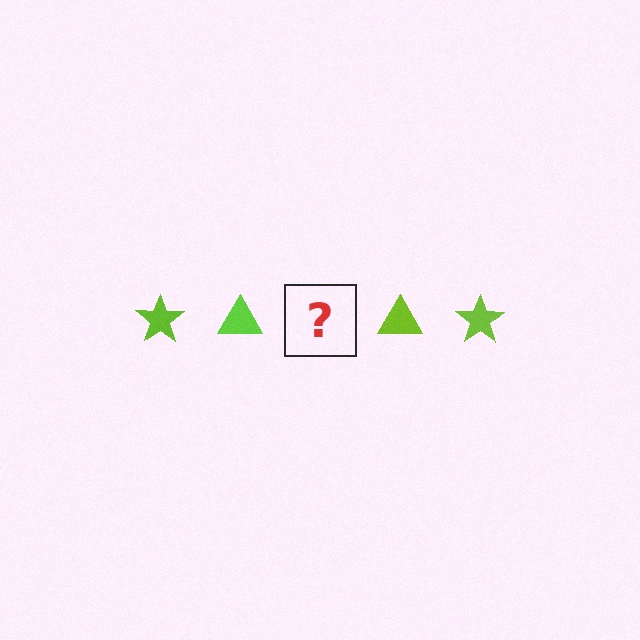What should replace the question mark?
The question mark should be replaced with a lime star.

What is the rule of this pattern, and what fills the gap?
The rule is that the pattern cycles through star, triangle shapes in lime. The gap should be filled with a lime star.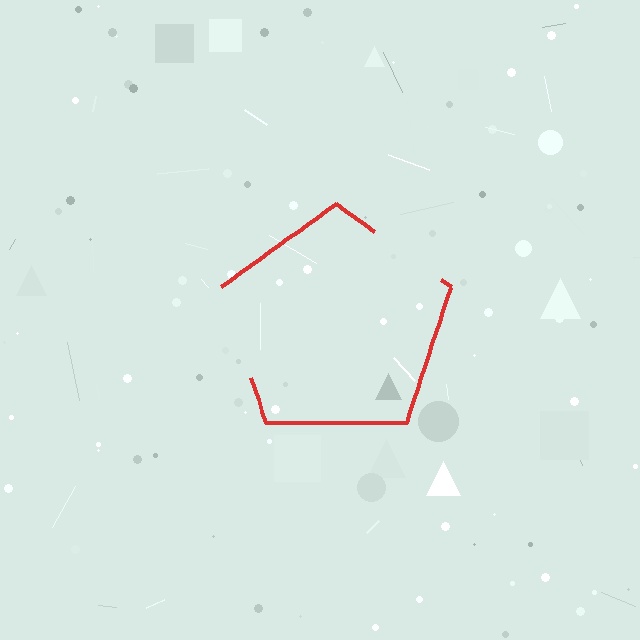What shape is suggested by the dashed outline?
The dashed outline suggests a pentagon.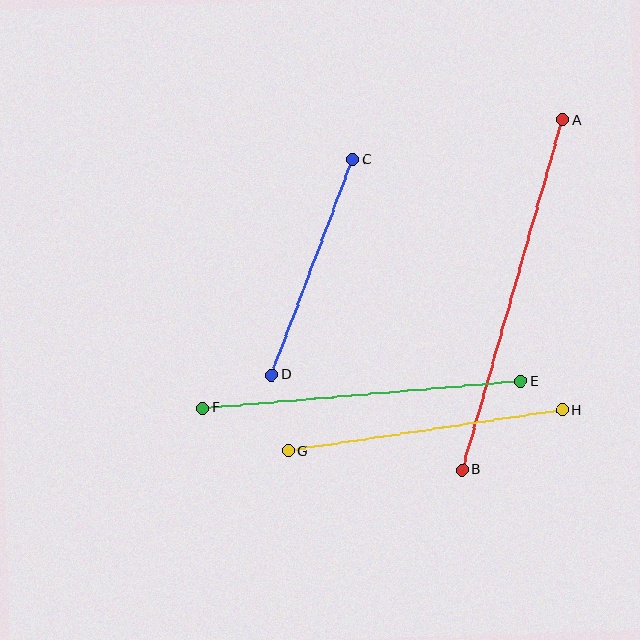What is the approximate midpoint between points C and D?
The midpoint is at approximately (312, 267) pixels.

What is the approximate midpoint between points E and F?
The midpoint is at approximately (362, 395) pixels.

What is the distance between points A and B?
The distance is approximately 364 pixels.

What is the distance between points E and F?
The distance is approximately 319 pixels.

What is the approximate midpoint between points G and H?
The midpoint is at approximately (425, 431) pixels.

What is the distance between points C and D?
The distance is approximately 230 pixels.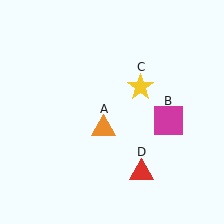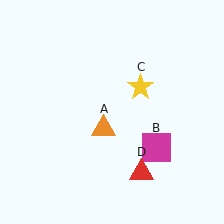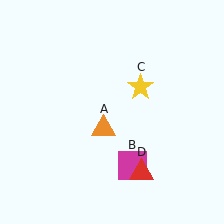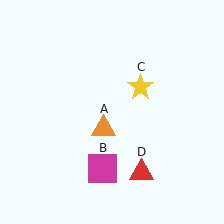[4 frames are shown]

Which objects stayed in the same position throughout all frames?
Orange triangle (object A) and yellow star (object C) and red triangle (object D) remained stationary.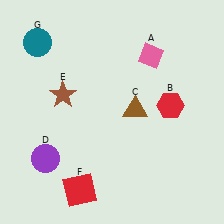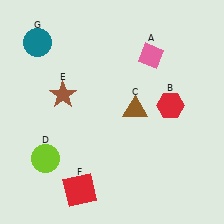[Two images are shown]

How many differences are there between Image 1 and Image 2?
There is 1 difference between the two images.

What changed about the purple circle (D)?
In Image 1, D is purple. In Image 2, it changed to lime.